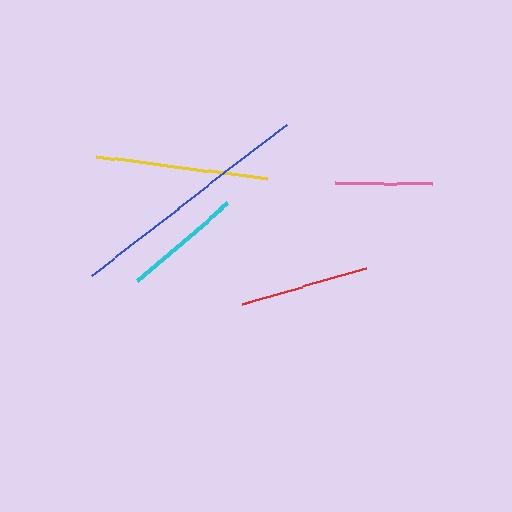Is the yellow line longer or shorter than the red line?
The yellow line is longer than the red line.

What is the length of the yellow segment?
The yellow segment is approximately 173 pixels long.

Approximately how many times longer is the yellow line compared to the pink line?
The yellow line is approximately 1.8 times the length of the pink line.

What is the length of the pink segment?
The pink segment is approximately 96 pixels long.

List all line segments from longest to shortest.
From longest to shortest: blue, yellow, red, cyan, pink.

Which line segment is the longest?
The blue line is the longest at approximately 246 pixels.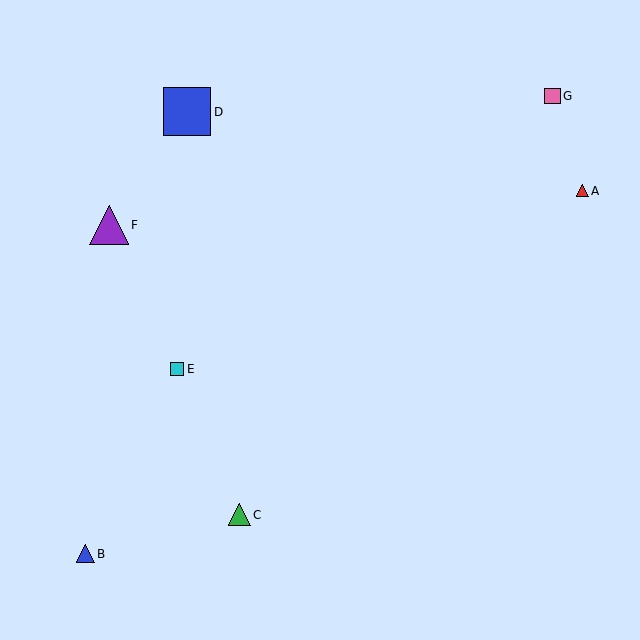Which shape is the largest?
The blue square (labeled D) is the largest.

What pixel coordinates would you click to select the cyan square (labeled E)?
Click at (177, 369) to select the cyan square E.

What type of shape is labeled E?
Shape E is a cyan square.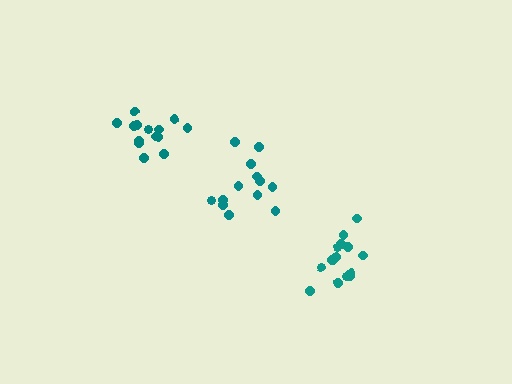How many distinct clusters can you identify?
There are 3 distinct clusters.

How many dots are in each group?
Group 1: 14 dots, Group 2: 14 dots, Group 3: 13 dots (41 total).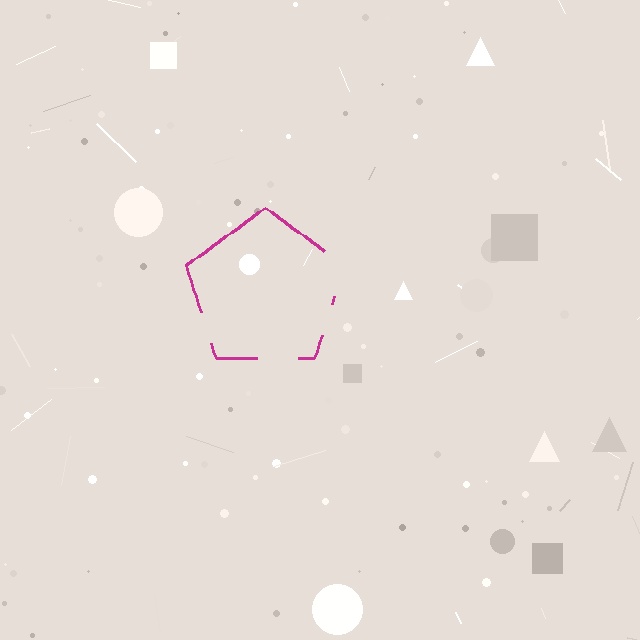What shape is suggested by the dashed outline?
The dashed outline suggests a pentagon.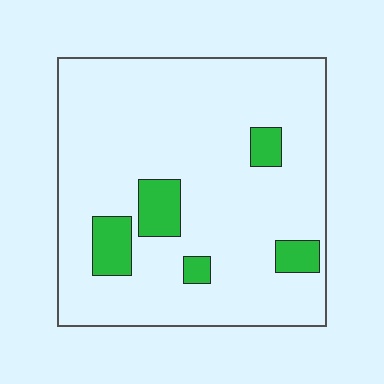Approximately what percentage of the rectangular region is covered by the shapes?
Approximately 10%.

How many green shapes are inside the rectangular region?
5.